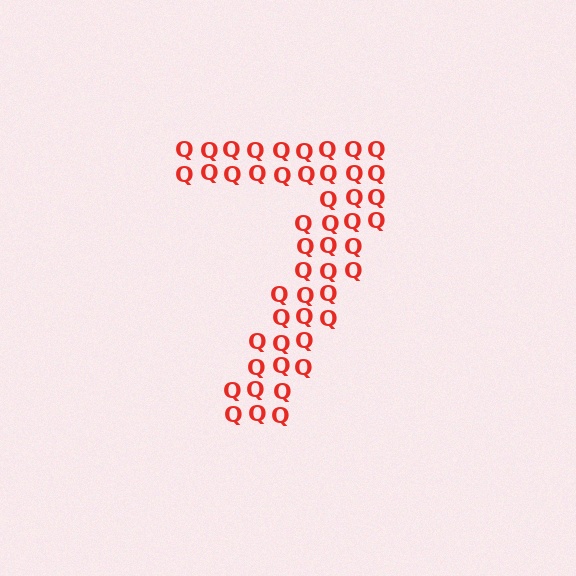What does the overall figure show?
The overall figure shows the digit 7.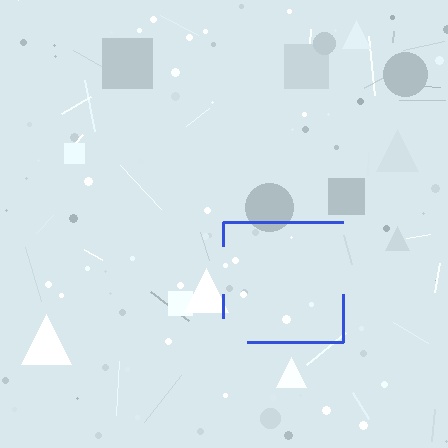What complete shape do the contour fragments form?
The contour fragments form a square.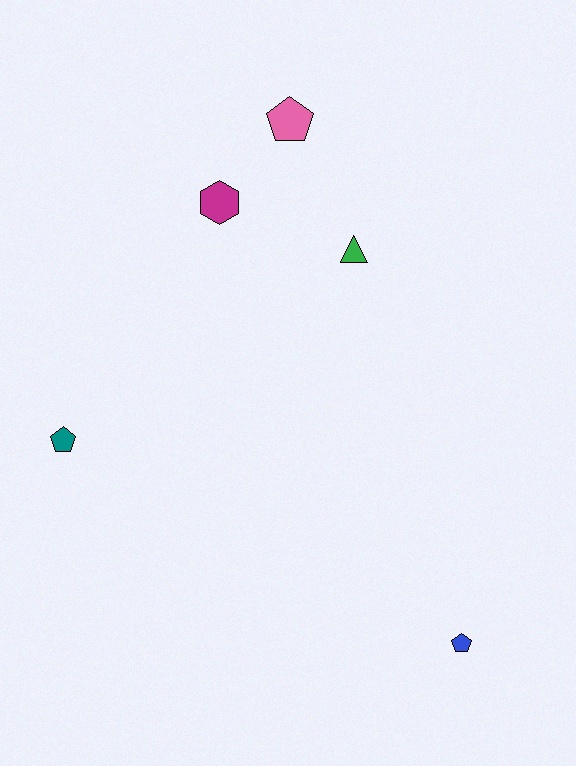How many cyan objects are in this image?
There are no cyan objects.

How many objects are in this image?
There are 5 objects.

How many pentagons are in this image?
There are 3 pentagons.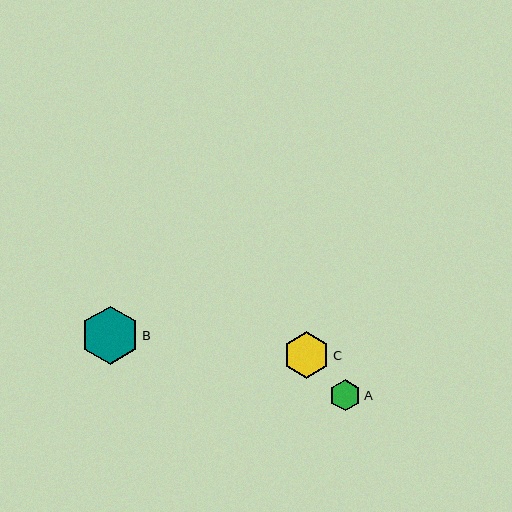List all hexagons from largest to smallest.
From largest to smallest: B, C, A.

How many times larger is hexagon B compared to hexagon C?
Hexagon B is approximately 1.3 times the size of hexagon C.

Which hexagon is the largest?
Hexagon B is the largest with a size of approximately 58 pixels.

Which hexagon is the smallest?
Hexagon A is the smallest with a size of approximately 31 pixels.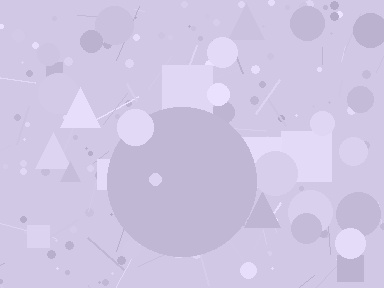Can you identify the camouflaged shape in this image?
The camouflaged shape is a circle.